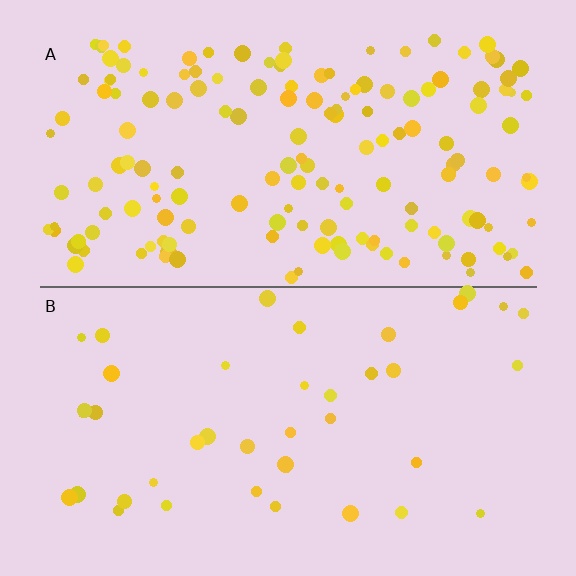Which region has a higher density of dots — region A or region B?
A (the top).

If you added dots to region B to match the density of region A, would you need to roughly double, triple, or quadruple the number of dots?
Approximately quadruple.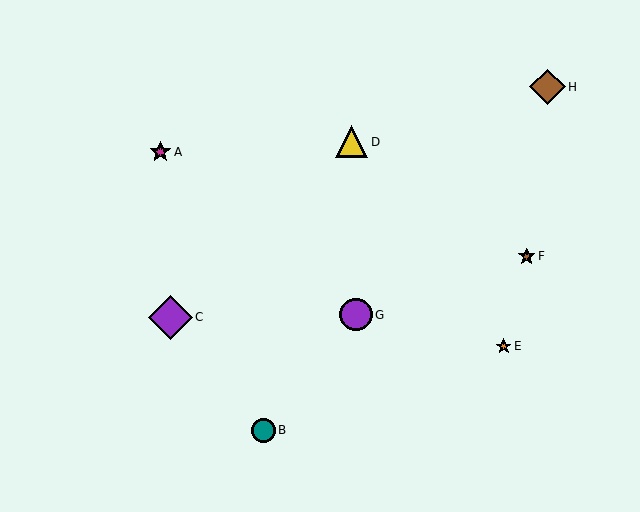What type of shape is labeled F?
Shape F is a brown star.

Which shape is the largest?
The purple diamond (labeled C) is the largest.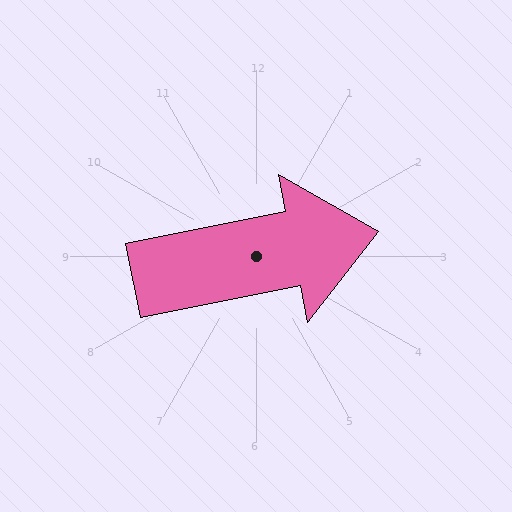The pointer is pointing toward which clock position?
Roughly 3 o'clock.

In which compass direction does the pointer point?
East.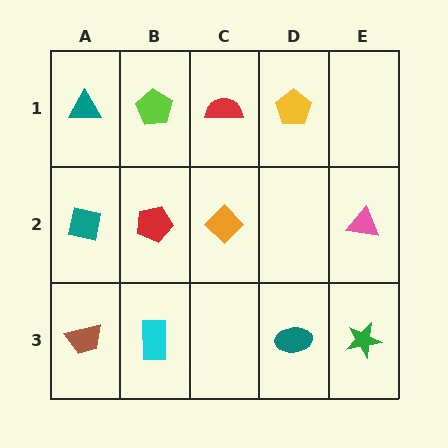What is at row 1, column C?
A red semicircle.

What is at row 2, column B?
A red pentagon.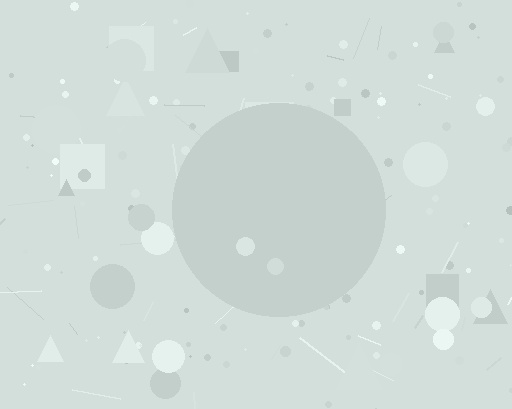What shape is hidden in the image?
A circle is hidden in the image.